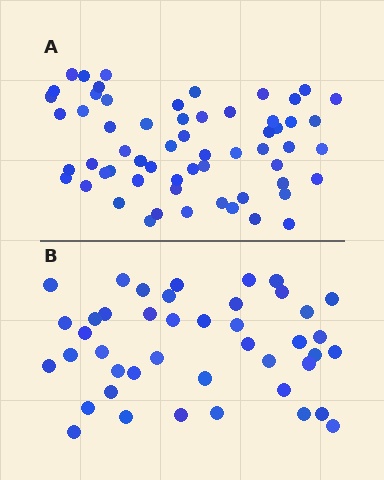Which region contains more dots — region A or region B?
Region A (the top region) has more dots.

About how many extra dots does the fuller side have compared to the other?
Region A has approximately 15 more dots than region B.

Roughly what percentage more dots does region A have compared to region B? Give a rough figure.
About 40% more.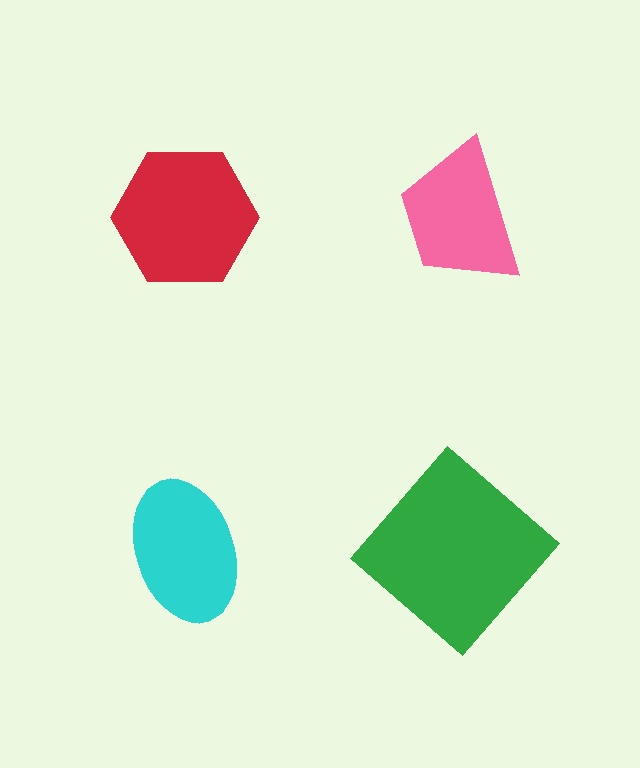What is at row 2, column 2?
A green diamond.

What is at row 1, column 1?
A red hexagon.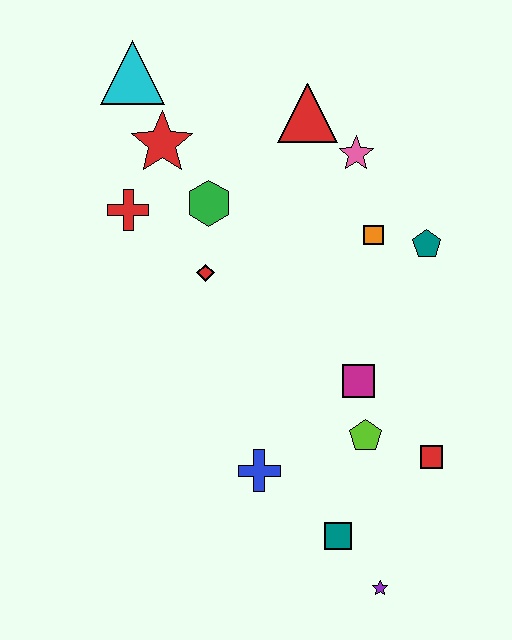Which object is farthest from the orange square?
The purple star is farthest from the orange square.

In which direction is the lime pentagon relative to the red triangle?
The lime pentagon is below the red triangle.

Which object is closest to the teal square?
The purple star is closest to the teal square.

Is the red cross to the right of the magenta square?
No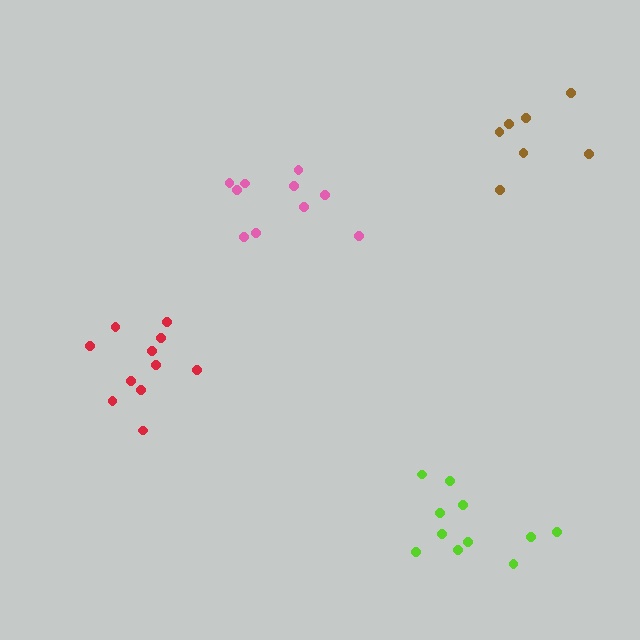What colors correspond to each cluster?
The clusters are colored: brown, lime, red, pink.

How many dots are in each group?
Group 1: 7 dots, Group 2: 11 dots, Group 3: 11 dots, Group 4: 10 dots (39 total).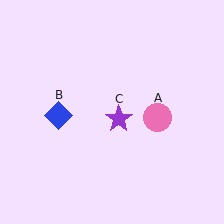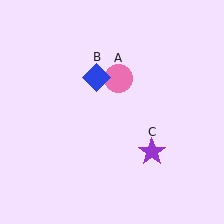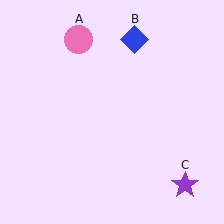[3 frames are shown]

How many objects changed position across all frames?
3 objects changed position: pink circle (object A), blue diamond (object B), purple star (object C).